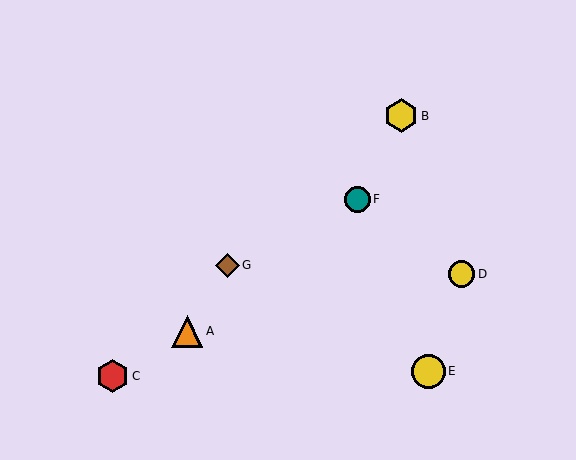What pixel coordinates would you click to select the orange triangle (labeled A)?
Click at (187, 331) to select the orange triangle A.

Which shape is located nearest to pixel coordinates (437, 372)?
The yellow circle (labeled E) at (428, 371) is nearest to that location.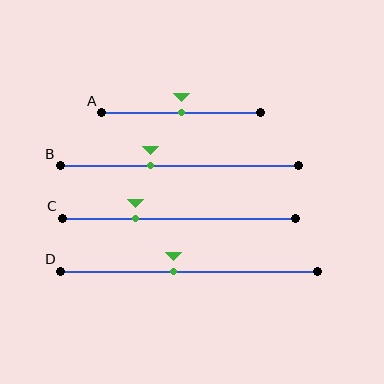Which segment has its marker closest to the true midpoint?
Segment A has its marker closest to the true midpoint.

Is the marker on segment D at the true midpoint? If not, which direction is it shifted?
No, the marker on segment D is shifted to the left by about 6% of the segment length.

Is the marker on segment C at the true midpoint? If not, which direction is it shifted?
No, the marker on segment C is shifted to the left by about 19% of the segment length.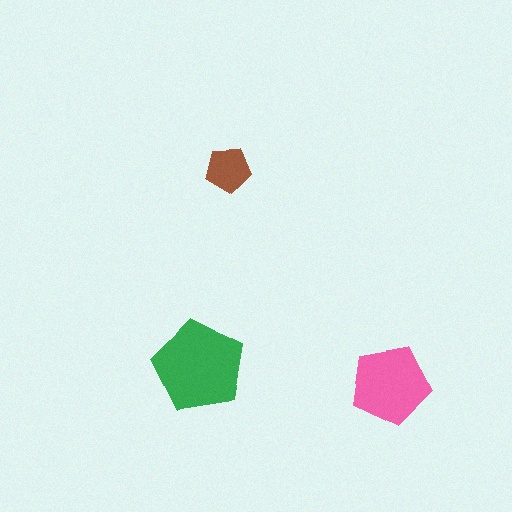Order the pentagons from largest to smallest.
the green one, the pink one, the brown one.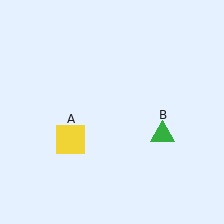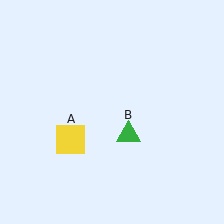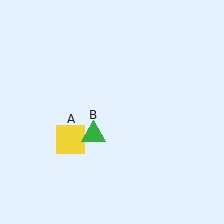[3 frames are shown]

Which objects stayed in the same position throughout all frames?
Yellow square (object A) remained stationary.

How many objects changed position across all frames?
1 object changed position: green triangle (object B).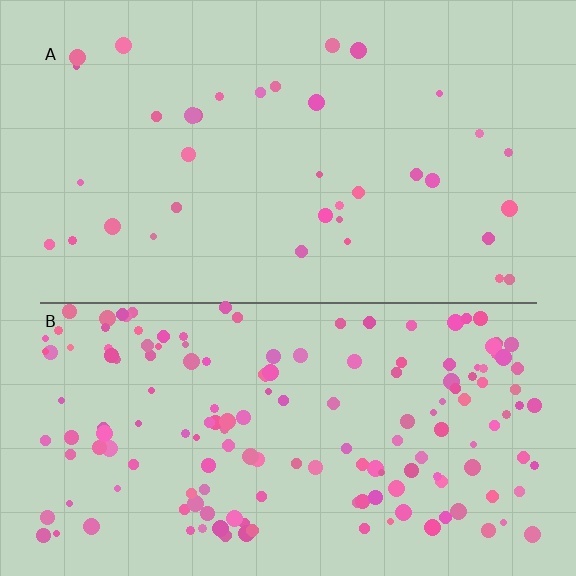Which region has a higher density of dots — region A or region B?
B (the bottom).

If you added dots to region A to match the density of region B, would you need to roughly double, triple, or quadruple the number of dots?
Approximately quadruple.